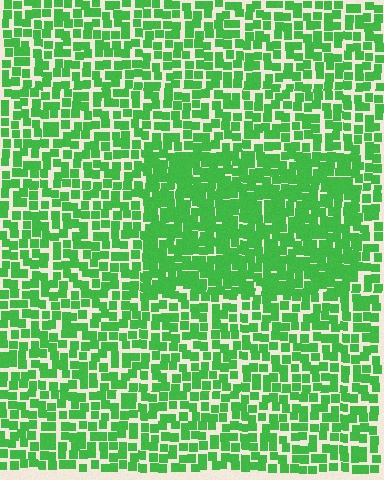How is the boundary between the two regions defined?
The boundary is defined by a change in element density (approximately 1.6x ratio). All elements are the same color, size, and shape.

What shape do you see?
I see a rectangle.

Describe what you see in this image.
The image contains small green elements arranged at two different densities. A rectangle-shaped region is visible where the elements are more densely packed than the surrounding area.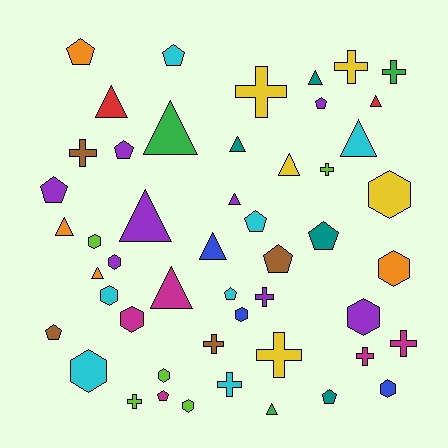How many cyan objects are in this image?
There are 7 cyan objects.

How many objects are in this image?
There are 50 objects.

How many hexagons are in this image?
There are 12 hexagons.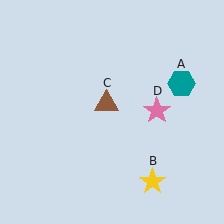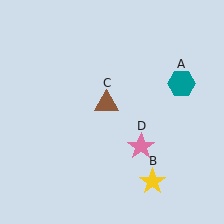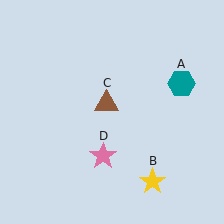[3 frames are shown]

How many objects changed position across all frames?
1 object changed position: pink star (object D).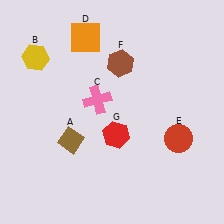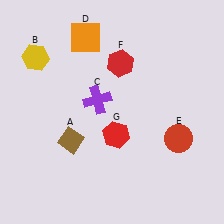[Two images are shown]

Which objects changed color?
C changed from pink to purple. F changed from brown to red.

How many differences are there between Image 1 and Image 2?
There are 2 differences between the two images.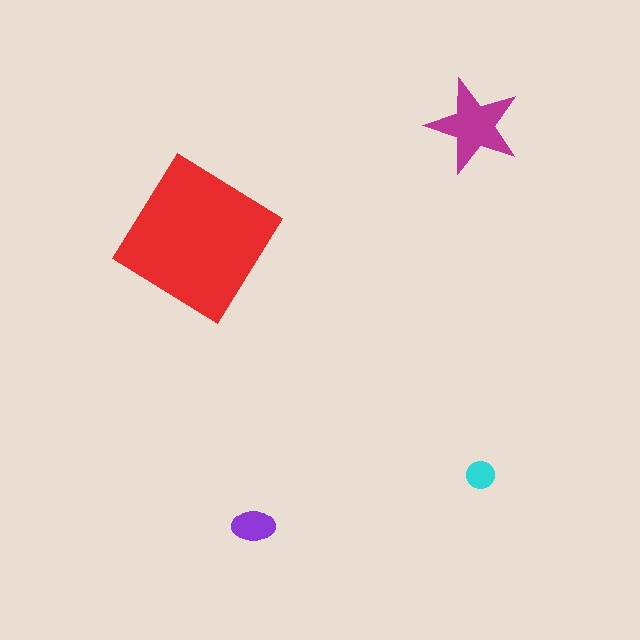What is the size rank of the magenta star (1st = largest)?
2nd.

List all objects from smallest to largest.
The cyan circle, the purple ellipse, the magenta star, the red diamond.